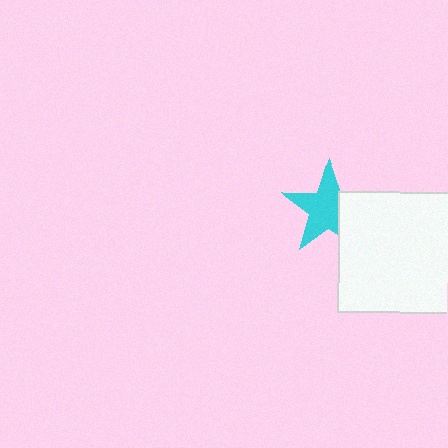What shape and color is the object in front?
The object in front is a white square.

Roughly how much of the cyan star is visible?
Most of it is visible (roughly 67%).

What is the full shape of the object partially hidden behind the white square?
The partially hidden object is a cyan star.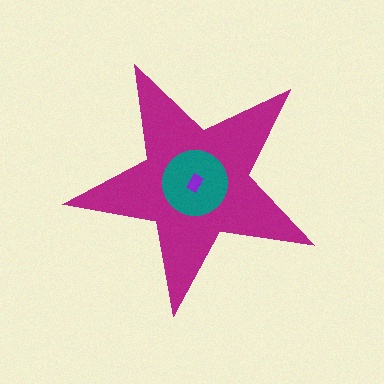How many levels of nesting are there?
3.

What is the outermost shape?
The magenta star.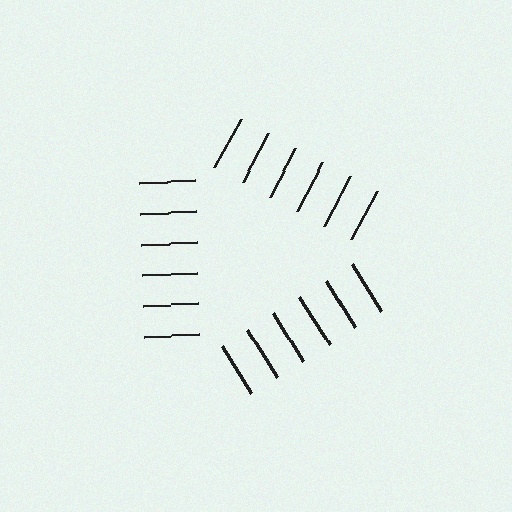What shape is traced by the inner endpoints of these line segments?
An illusory triangle — the line segments terminate on its edges but no continuous stroke is drawn.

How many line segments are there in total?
18 — 6 along each of the 3 edges.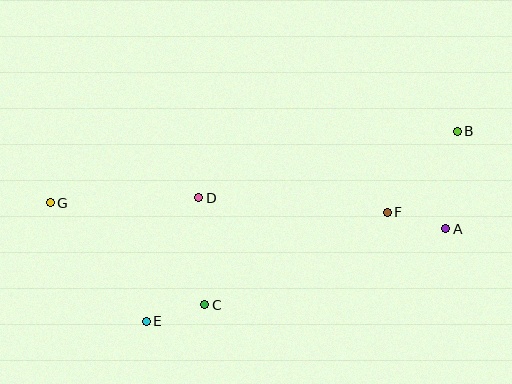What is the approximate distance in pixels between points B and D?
The distance between B and D is approximately 267 pixels.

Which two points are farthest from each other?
Points B and G are farthest from each other.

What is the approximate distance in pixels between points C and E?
The distance between C and E is approximately 61 pixels.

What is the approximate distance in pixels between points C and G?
The distance between C and G is approximately 185 pixels.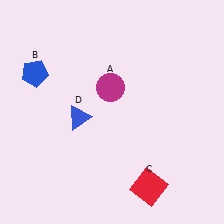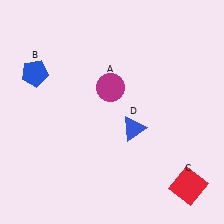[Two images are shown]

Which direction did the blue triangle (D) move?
The blue triangle (D) moved right.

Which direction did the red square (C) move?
The red square (C) moved right.